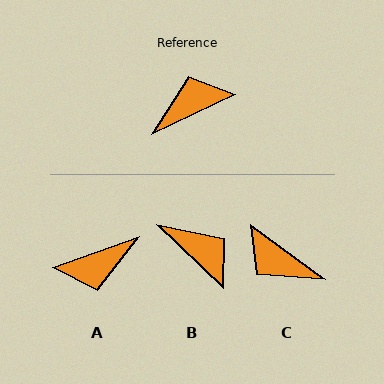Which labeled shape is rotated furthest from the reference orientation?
A, about 174 degrees away.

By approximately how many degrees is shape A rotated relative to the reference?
Approximately 174 degrees counter-clockwise.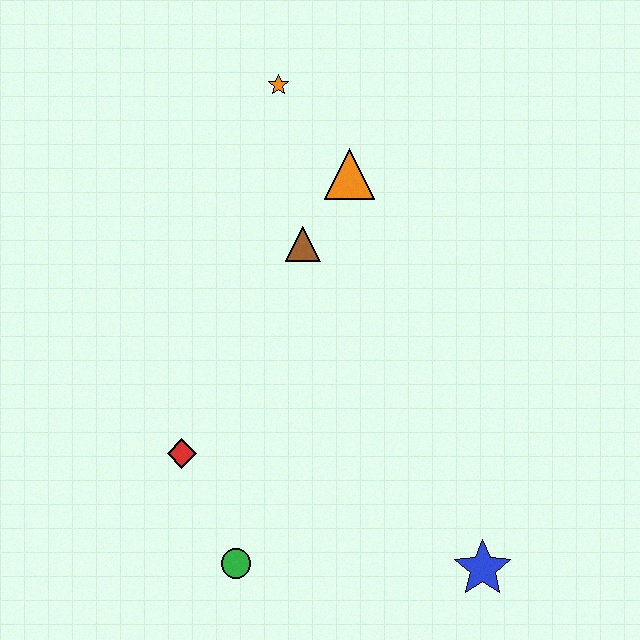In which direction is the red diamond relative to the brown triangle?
The red diamond is below the brown triangle.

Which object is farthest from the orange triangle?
The blue star is farthest from the orange triangle.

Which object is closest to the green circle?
The red diamond is closest to the green circle.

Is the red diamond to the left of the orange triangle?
Yes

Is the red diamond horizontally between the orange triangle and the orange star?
No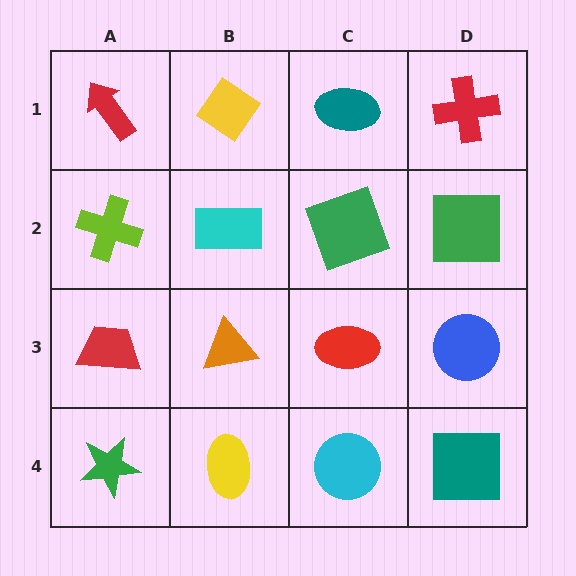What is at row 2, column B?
A cyan rectangle.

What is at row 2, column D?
A green square.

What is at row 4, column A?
A green star.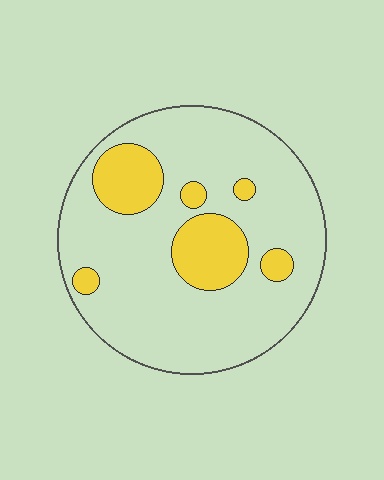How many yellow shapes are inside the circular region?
6.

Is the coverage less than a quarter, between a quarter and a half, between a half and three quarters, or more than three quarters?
Less than a quarter.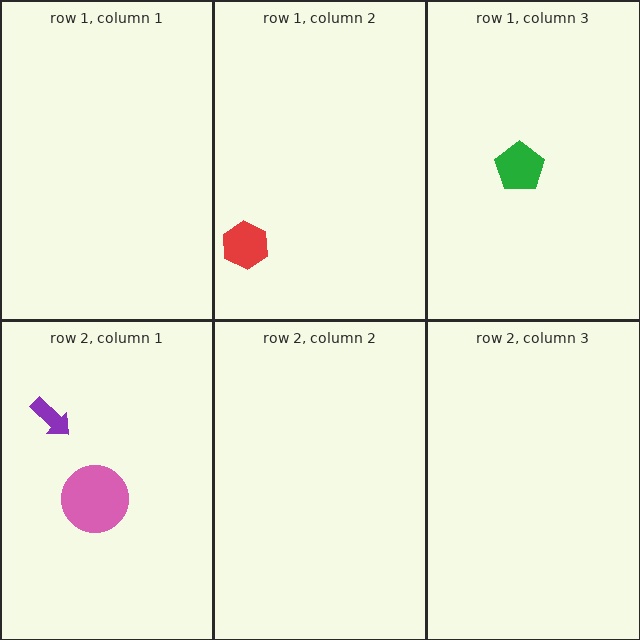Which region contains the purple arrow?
The row 2, column 1 region.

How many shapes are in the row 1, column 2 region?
1.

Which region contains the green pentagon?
The row 1, column 3 region.